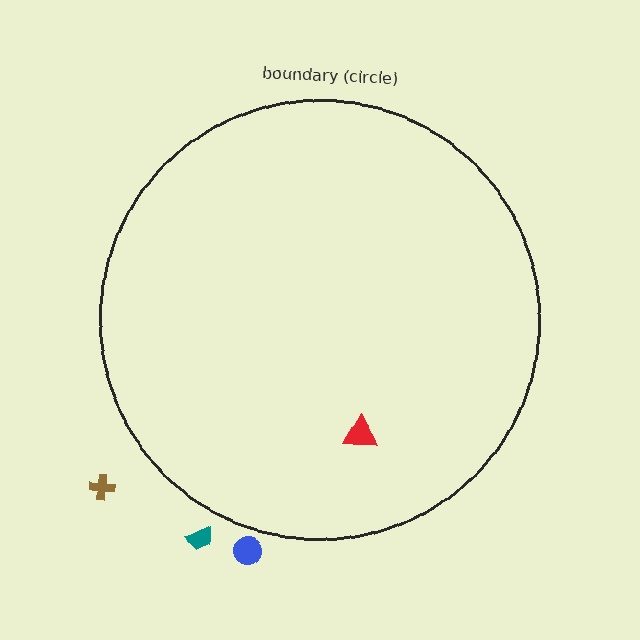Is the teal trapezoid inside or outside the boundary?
Outside.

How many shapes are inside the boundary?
1 inside, 3 outside.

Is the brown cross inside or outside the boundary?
Outside.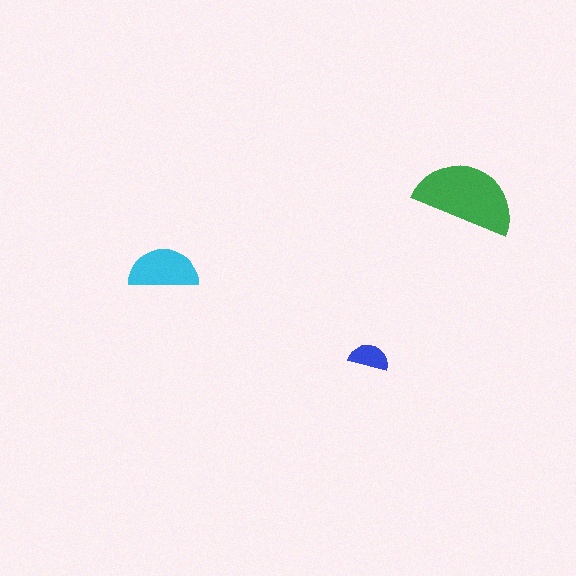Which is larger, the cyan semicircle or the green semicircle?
The green one.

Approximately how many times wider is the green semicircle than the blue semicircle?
About 2.5 times wider.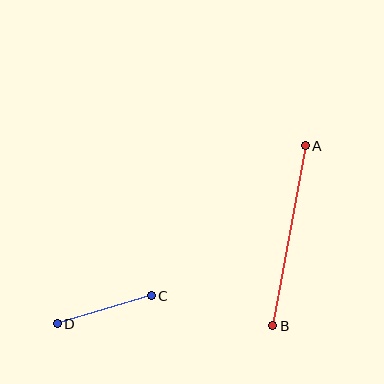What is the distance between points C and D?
The distance is approximately 98 pixels.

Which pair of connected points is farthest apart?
Points A and B are farthest apart.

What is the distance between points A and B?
The distance is approximately 183 pixels.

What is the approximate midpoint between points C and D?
The midpoint is at approximately (104, 310) pixels.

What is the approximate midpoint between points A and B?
The midpoint is at approximately (289, 236) pixels.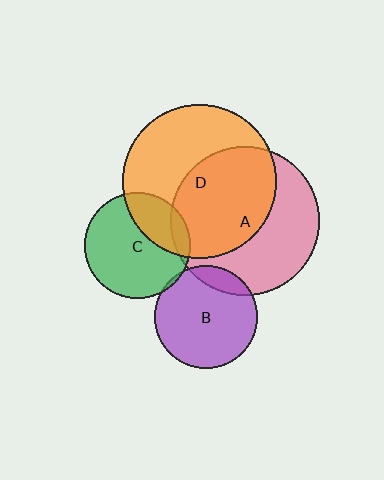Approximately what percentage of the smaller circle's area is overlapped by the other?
Approximately 30%.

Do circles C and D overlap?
Yes.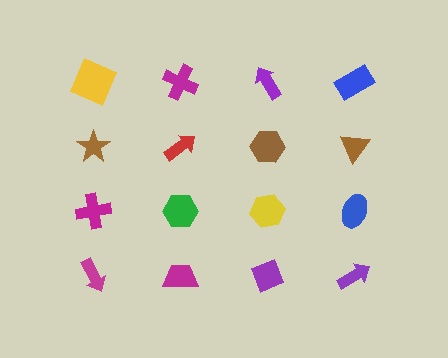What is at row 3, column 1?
A magenta cross.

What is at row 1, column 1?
A yellow square.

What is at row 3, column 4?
A blue ellipse.